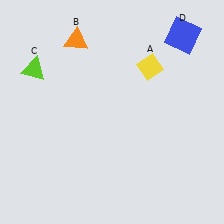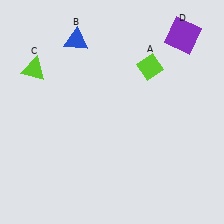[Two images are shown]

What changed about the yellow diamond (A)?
In Image 1, A is yellow. In Image 2, it changed to lime.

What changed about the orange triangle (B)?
In Image 1, B is orange. In Image 2, it changed to blue.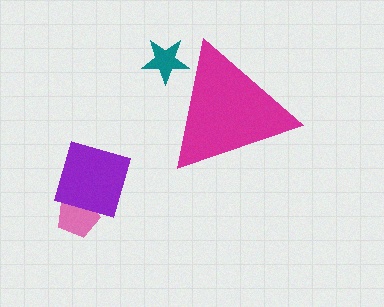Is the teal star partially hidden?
Yes, the teal star is partially hidden behind the magenta triangle.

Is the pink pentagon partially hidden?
No, the pink pentagon is fully visible.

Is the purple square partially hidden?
No, the purple square is fully visible.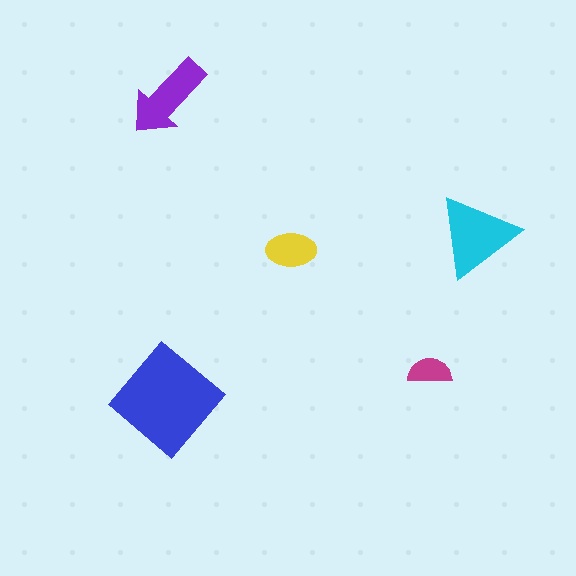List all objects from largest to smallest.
The blue diamond, the cyan triangle, the purple arrow, the yellow ellipse, the magenta semicircle.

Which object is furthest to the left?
The blue diamond is leftmost.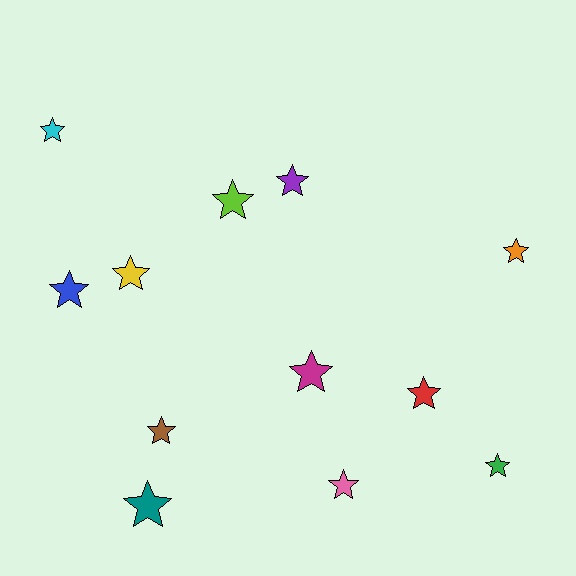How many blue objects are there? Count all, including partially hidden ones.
There is 1 blue object.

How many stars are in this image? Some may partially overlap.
There are 12 stars.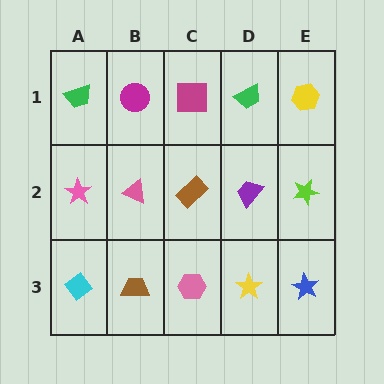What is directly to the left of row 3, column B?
A cyan diamond.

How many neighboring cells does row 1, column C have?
3.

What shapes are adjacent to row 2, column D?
A green trapezoid (row 1, column D), a yellow star (row 3, column D), a brown rectangle (row 2, column C), a lime star (row 2, column E).